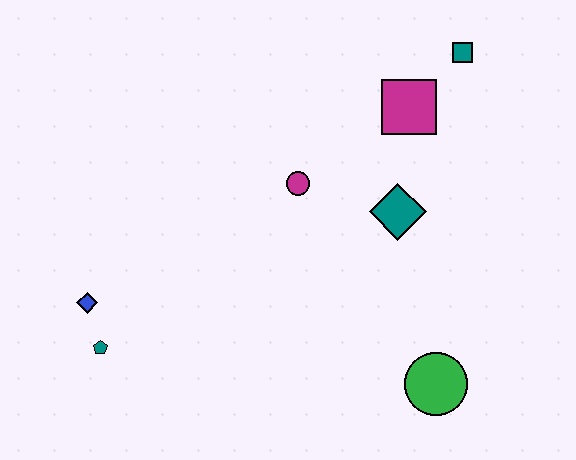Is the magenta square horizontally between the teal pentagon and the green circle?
Yes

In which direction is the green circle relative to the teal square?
The green circle is below the teal square.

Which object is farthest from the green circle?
The blue diamond is farthest from the green circle.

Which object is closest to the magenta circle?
The teal diamond is closest to the magenta circle.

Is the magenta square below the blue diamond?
No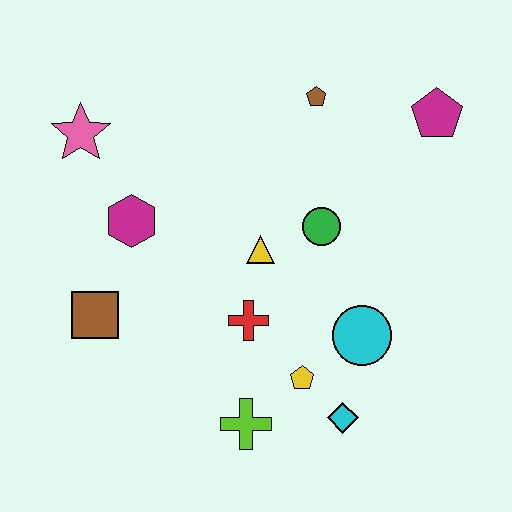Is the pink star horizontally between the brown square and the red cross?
No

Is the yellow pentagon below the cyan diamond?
No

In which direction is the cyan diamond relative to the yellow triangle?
The cyan diamond is below the yellow triangle.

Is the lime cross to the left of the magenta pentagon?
Yes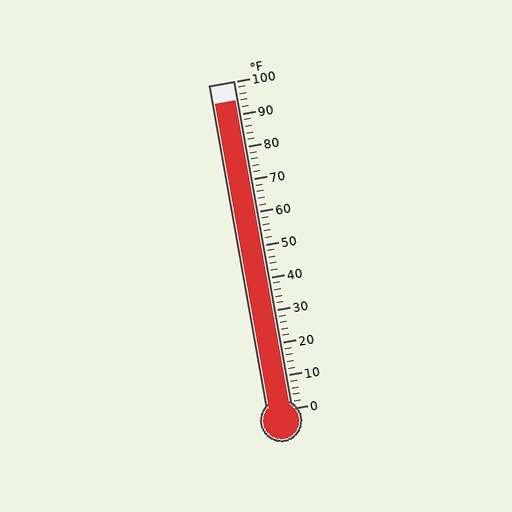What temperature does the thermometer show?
The thermometer shows approximately 94°F.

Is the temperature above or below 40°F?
The temperature is above 40°F.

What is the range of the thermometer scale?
The thermometer scale ranges from 0°F to 100°F.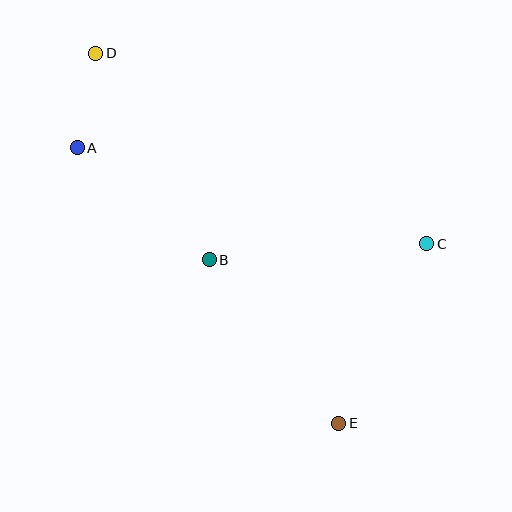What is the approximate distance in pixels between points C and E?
The distance between C and E is approximately 200 pixels.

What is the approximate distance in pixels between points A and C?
The distance between A and C is approximately 362 pixels.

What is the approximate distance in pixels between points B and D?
The distance between B and D is approximately 236 pixels.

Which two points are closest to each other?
Points A and D are closest to each other.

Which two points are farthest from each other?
Points D and E are farthest from each other.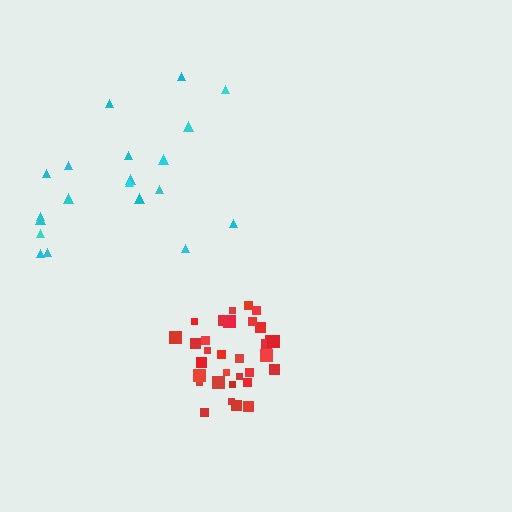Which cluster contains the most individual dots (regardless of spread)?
Red (33).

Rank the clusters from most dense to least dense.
red, cyan.